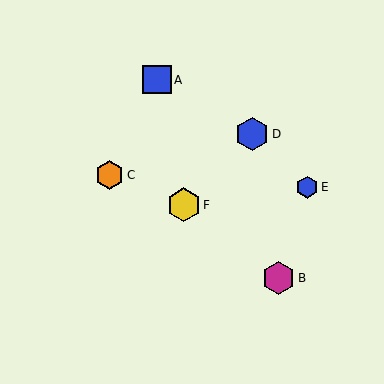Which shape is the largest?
The yellow hexagon (labeled F) is the largest.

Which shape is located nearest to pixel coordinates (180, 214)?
The yellow hexagon (labeled F) at (184, 205) is nearest to that location.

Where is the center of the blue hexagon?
The center of the blue hexagon is at (252, 134).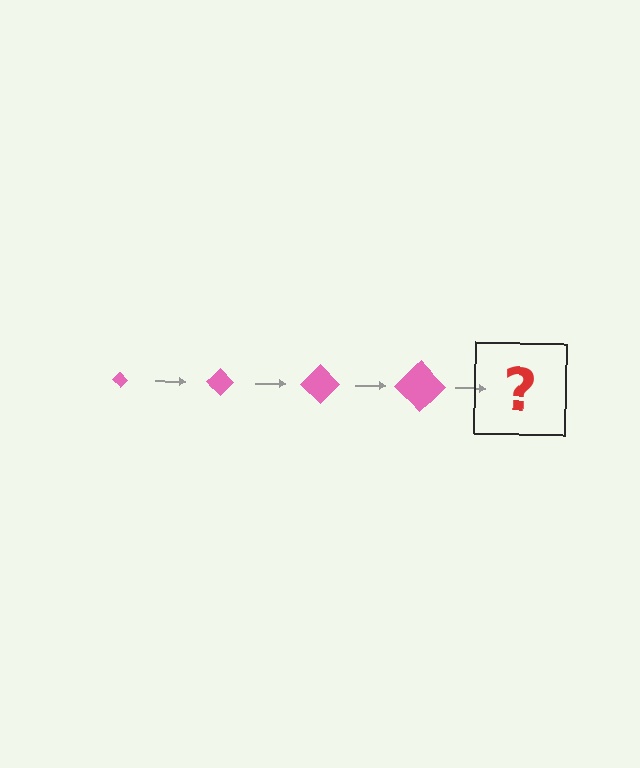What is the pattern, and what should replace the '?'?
The pattern is that the diamond gets progressively larger each step. The '?' should be a pink diamond, larger than the previous one.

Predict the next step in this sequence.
The next step is a pink diamond, larger than the previous one.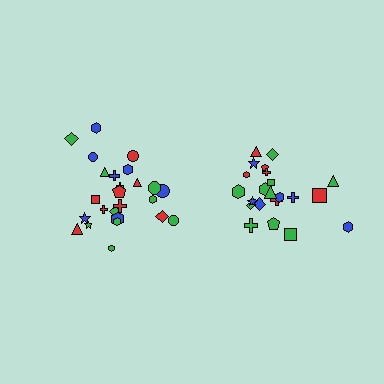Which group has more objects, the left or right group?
The left group.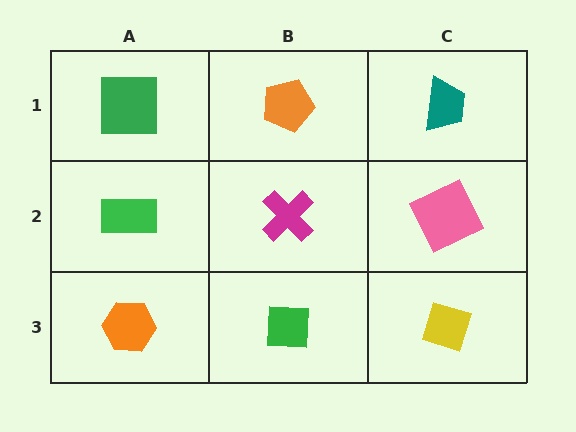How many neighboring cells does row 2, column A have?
3.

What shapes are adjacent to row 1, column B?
A magenta cross (row 2, column B), a green square (row 1, column A), a teal trapezoid (row 1, column C).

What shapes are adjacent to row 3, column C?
A pink square (row 2, column C), a green square (row 3, column B).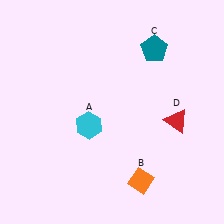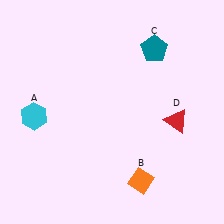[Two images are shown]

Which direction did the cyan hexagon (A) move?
The cyan hexagon (A) moved left.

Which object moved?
The cyan hexagon (A) moved left.